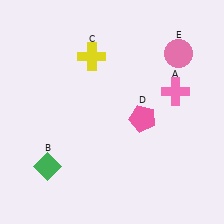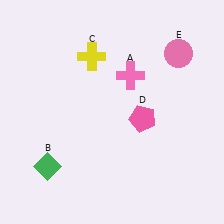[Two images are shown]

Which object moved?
The pink cross (A) moved left.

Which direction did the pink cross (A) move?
The pink cross (A) moved left.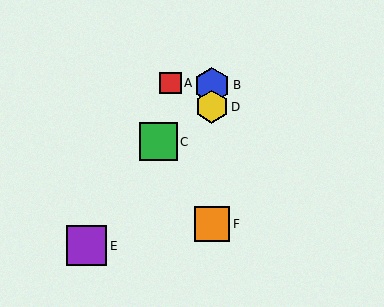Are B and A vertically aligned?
No, B is at x≈212 and A is at x≈170.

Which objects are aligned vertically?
Objects B, D, F are aligned vertically.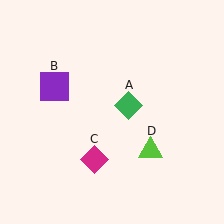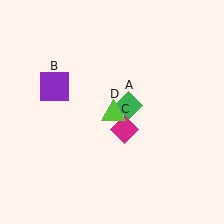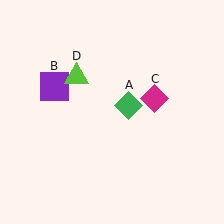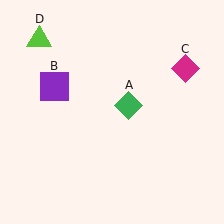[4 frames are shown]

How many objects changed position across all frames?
2 objects changed position: magenta diamond (object C), lime triangle (object D).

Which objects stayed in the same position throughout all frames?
Green diamond (object A) and purple square (object B) remained stationary.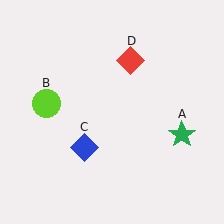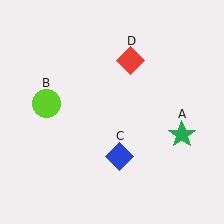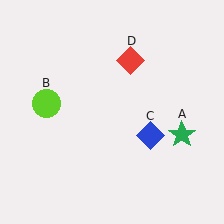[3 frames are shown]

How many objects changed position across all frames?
1 object changed position: blue diamond (object C).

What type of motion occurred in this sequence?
The blue diamond (object C) rotated counterclockwise around the center of the scene.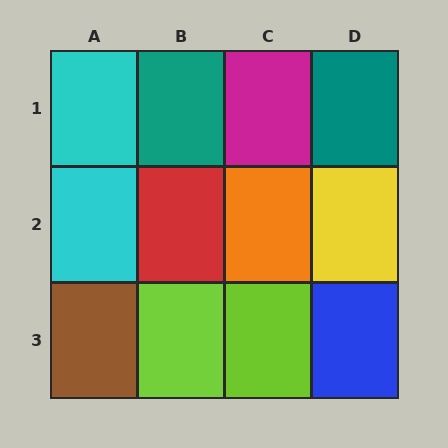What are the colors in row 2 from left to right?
Cyan, red, orange, yellow.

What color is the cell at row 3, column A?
Brown.